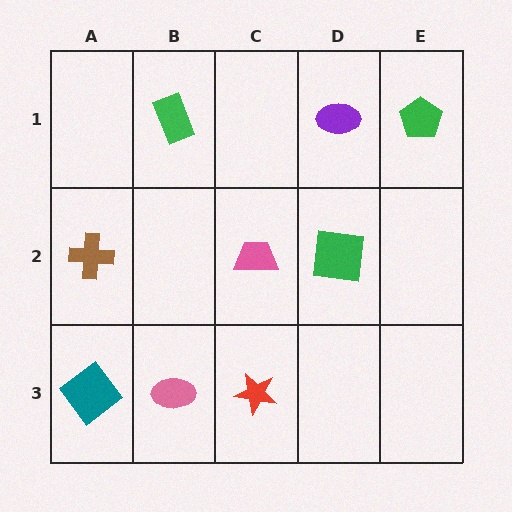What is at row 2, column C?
A pink trapezoid.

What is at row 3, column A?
A teal diamond.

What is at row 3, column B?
A pink ellipse.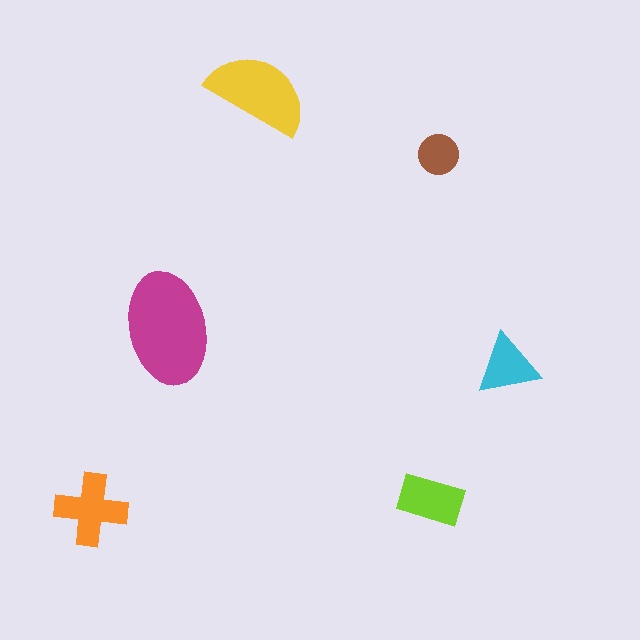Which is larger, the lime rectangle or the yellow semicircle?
The yellow semicircle.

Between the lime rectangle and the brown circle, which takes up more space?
The lime rectangle.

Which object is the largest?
The magenta ellipse.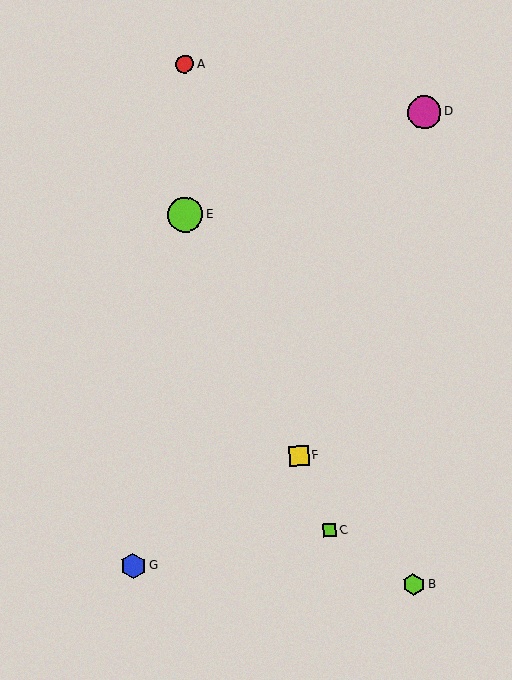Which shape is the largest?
The lime circle (labeled E) is the largest.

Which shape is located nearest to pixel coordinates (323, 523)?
The lime square (labeled C) at (330, 531) is nearest to that location.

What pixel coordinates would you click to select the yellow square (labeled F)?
Click at (299, 456) to select the yellow square F.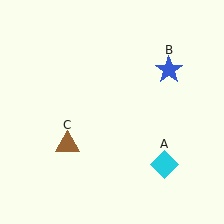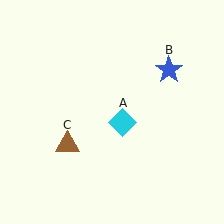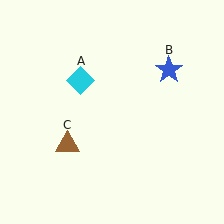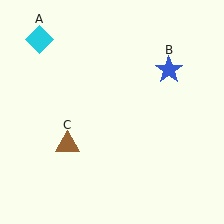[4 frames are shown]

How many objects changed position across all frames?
1 object changed position: cyan diamond (object A).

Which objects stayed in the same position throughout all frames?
Blue star (object B) and brown triangle (object C) remained stationary.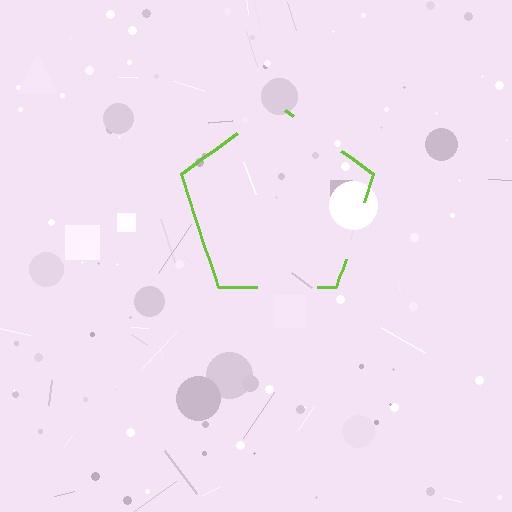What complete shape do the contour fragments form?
The contour fragments form a pentagon.